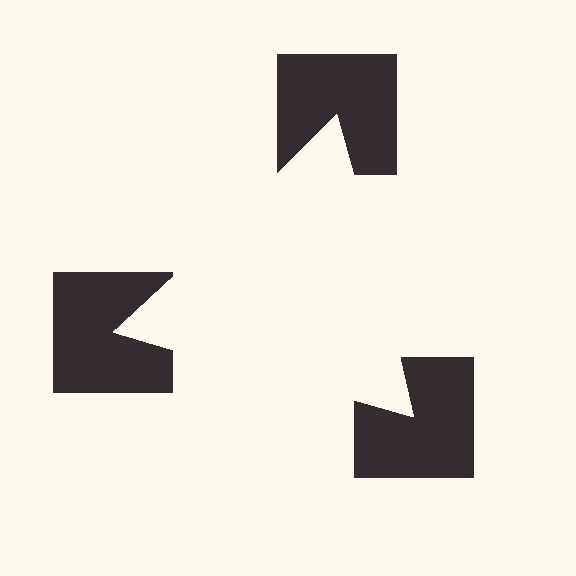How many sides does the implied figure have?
3 sides.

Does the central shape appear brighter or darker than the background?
It typically appears slightly brighter than the background, even though no actual brightness change is drawn.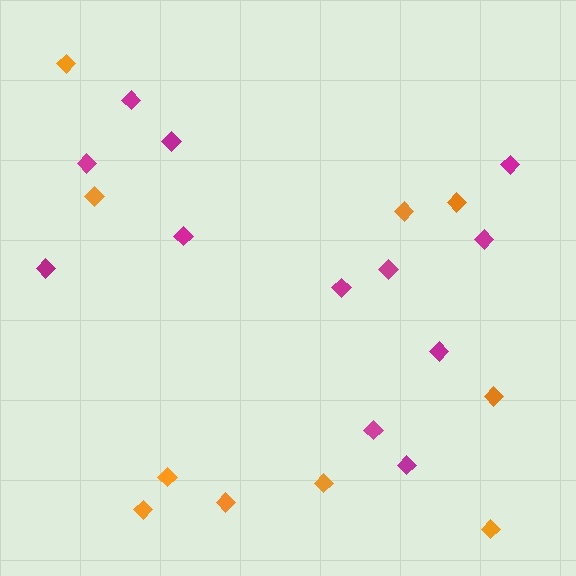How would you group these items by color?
There are 2 groups: one group of orange diamonds (10) and one group of magenta diamonds (12).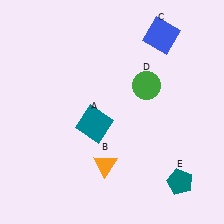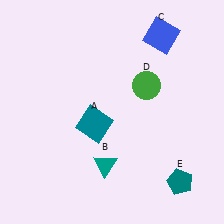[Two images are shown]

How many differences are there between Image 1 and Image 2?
There is 1 difference between the two images.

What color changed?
The triangle (B) changed from orange in Image 1 to teal in Image 2.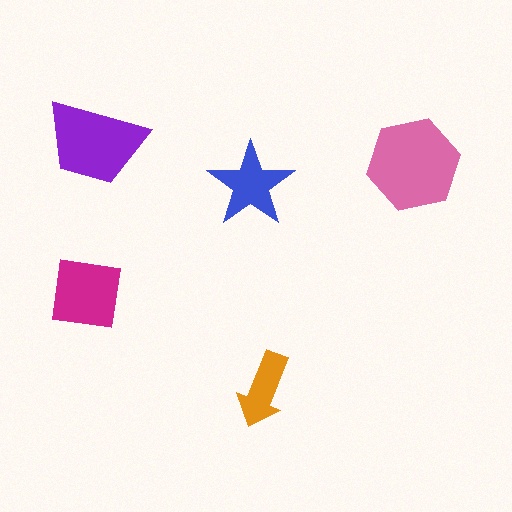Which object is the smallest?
The orange arrow.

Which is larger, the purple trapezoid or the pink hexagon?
The pink hexagon.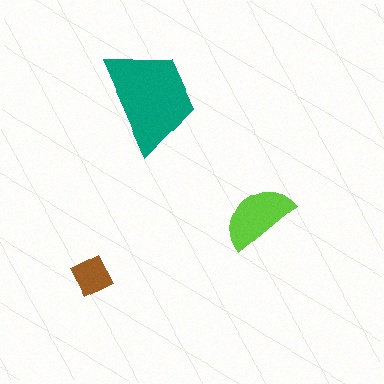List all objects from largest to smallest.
The teal trapezoid, the lime semicircle, the brown square.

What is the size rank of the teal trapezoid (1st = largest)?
1st.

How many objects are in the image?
There are 3 objects in the image.